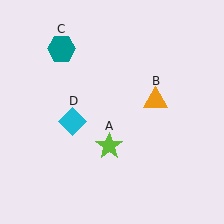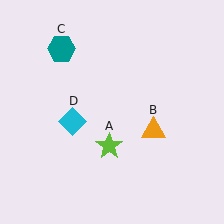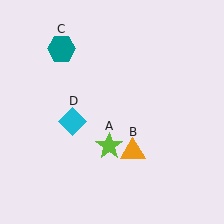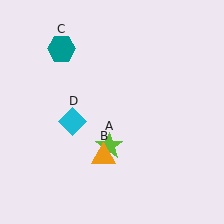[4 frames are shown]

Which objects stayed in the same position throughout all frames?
Lime star (object A) and teal hexagon (object C) and cyan diamond (object D) remained stationary.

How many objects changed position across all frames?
1 object changed position: orange triangle (object B).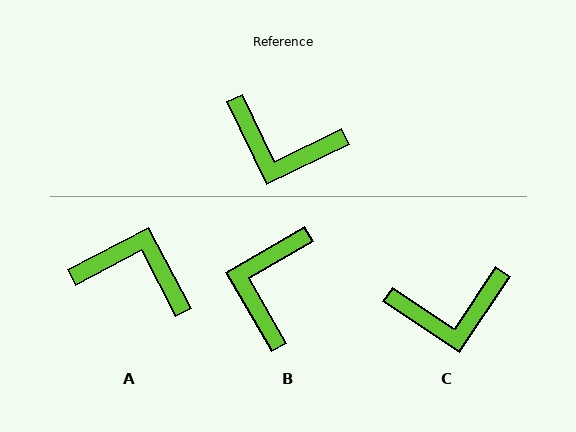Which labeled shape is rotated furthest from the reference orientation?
A, about 178 degrees away.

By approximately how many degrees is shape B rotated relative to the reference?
Approximately 86 degrees clockwise.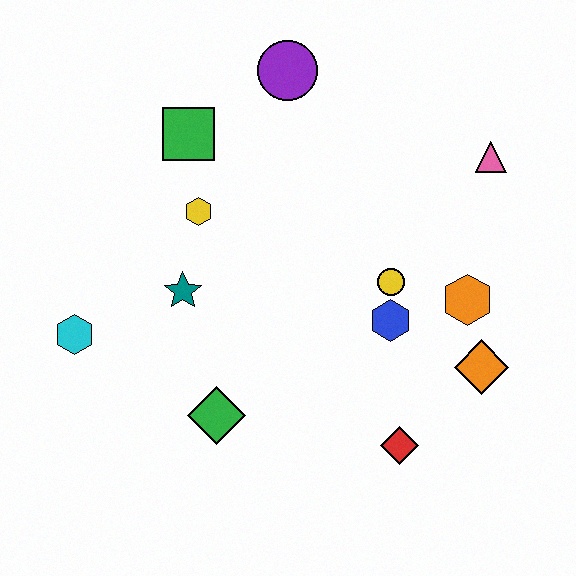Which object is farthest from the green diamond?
The pink triangle is farthest from the green diamond.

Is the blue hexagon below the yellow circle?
Yes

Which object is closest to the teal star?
The yellow hexagon is closest to the teal star.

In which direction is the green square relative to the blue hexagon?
The green square is to the left of the blue hexagon.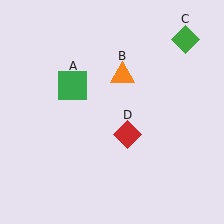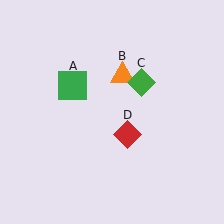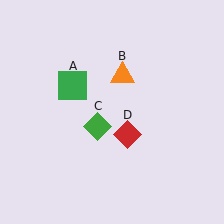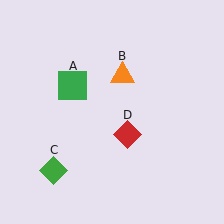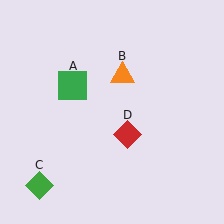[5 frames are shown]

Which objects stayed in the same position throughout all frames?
Green square (object A) and orange triangle (object B) and red diamond (object D) remained stationary.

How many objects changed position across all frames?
1 object changed position: green diamond (object C).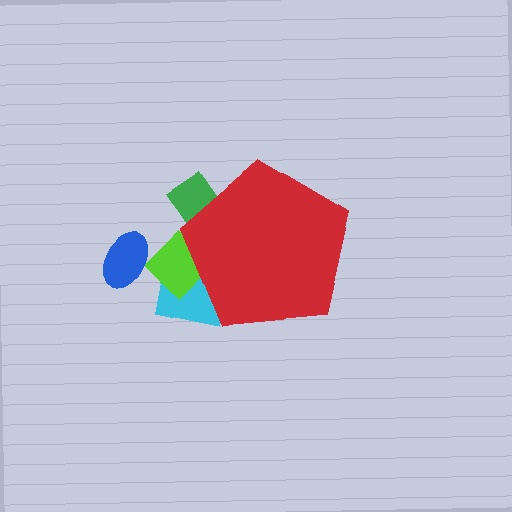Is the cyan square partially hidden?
Yes, the cyan square is partially hidden behind the red pentagon.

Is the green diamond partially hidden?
Yes, the green diamond is partially hidden behind the red pentagon.